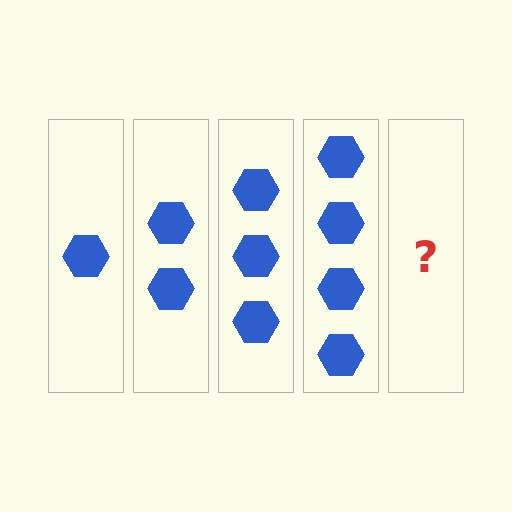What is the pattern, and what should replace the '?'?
The pattern is that each step adds one more hexagon. The '?' should be 5 hexagons.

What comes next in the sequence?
The next element should be 5 hexagons.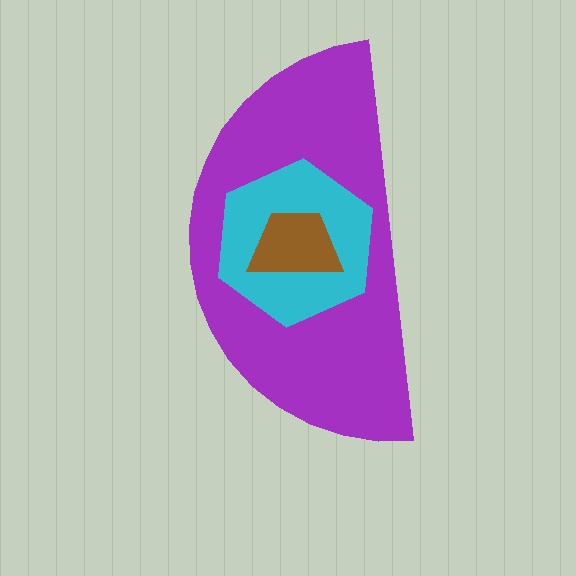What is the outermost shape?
The purple semicircle.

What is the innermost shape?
The brown trapezoid.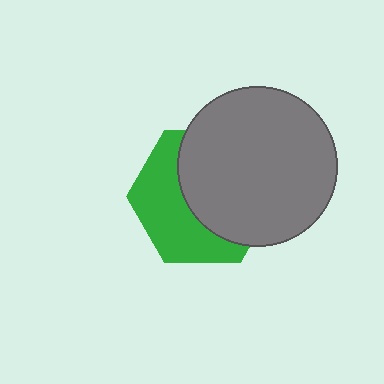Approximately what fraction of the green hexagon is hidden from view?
Roughly 55% of the green hexagon is hidden behind the gray circle.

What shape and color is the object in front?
The object in front is a gray circle.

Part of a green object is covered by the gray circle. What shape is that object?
It is a hexagon.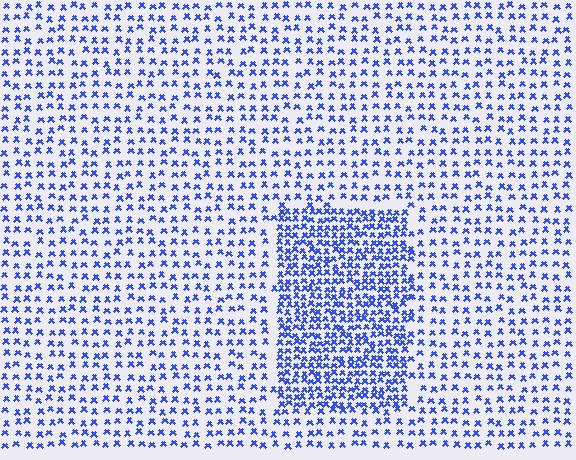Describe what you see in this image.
The image contains small blue elements arranged at two different densities. A rectangle-shaped region is visible where the elements are more densely packed than the surrounding area.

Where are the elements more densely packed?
The elements are more densely packed inside the rectangle boundary.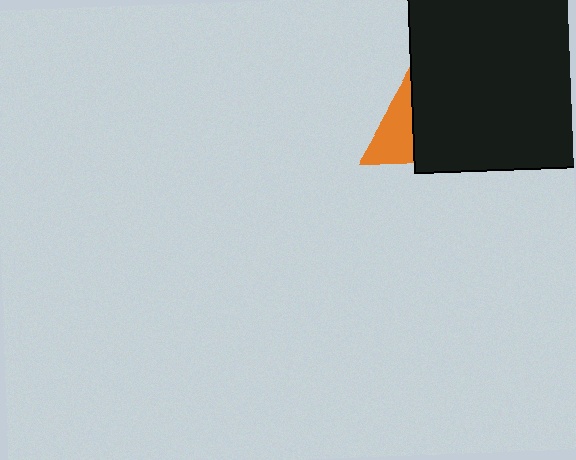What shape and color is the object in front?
The object in front is a black square.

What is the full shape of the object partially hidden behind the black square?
The partially hidden object is an orange triangle.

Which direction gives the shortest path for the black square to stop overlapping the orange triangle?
Moving right gives the shortest separation.